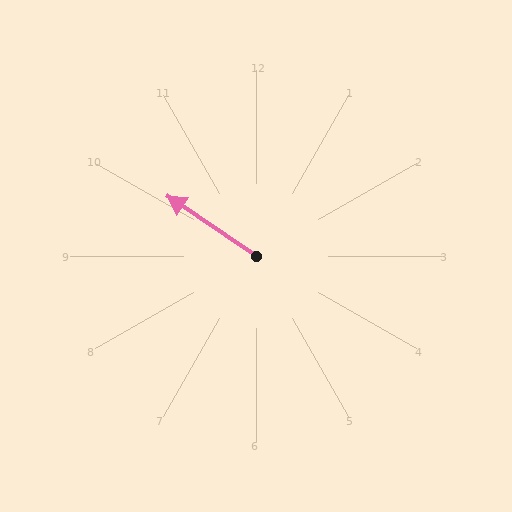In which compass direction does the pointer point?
Northwest.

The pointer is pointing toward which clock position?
Roughly 10 o'clock.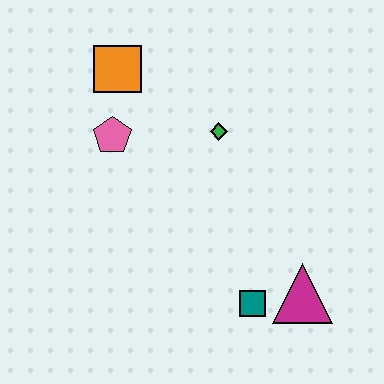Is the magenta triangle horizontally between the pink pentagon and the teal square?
No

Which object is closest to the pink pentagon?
The orange square is closest to the pink pentagon.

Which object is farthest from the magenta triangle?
The orange square is farthest from the magenta triangle.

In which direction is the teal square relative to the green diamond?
The teal square is below the green diamond.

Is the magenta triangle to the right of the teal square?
Yes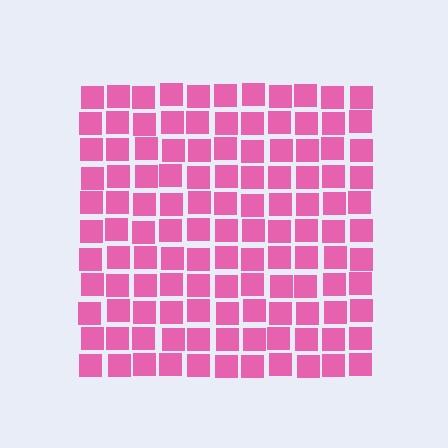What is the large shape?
The large shape is a square.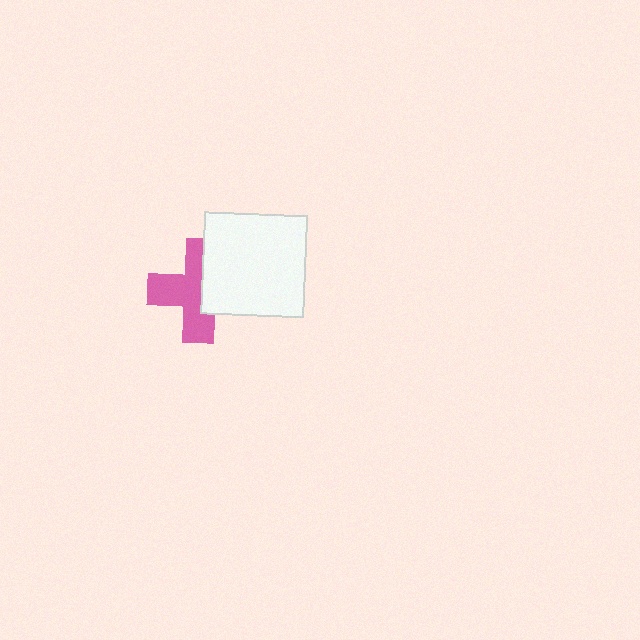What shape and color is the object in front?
The object in front is a white square.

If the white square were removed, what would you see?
You would see the complete pink cross.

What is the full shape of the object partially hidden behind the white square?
The partially hidden object is a pink cross.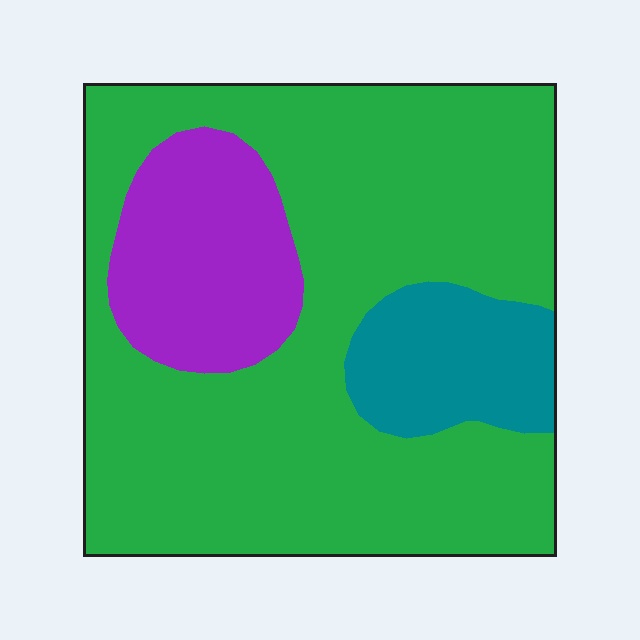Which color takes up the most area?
Green, at roughly 70%.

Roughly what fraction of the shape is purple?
Purple takes up less than a quarter of the shape.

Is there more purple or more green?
Green.